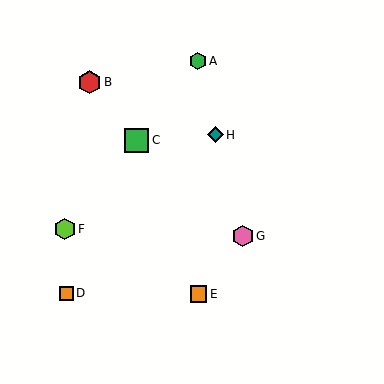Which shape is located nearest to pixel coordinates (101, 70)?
The red hexagon (labeled B) at (90, 82) is nearest to that location.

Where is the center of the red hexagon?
The center of the red hexagon is at (90, 82).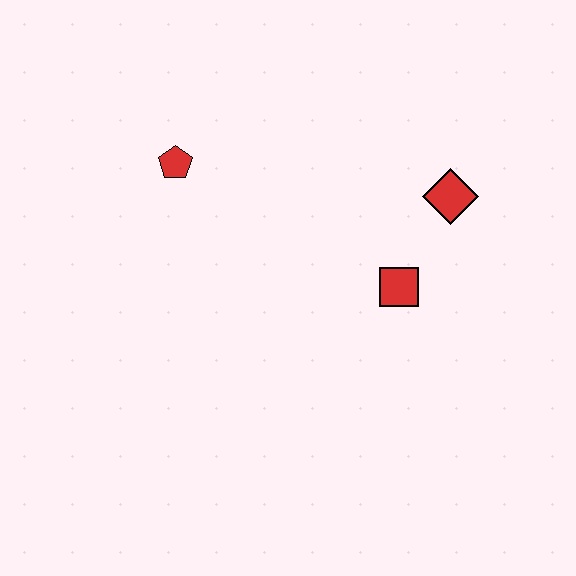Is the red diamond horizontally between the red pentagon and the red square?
No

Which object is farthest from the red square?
The red pentagon is farthest from the red square.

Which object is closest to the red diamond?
The red square is closest to the red diamond.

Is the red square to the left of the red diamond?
Yes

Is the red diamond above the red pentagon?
No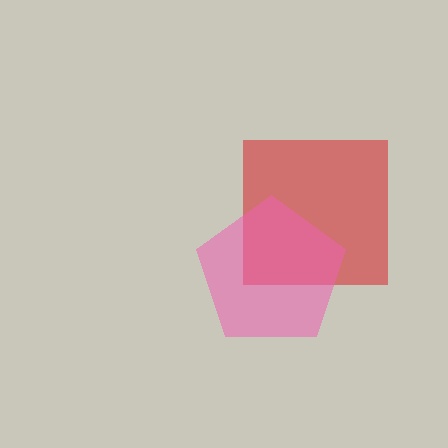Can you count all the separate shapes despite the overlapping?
Yes, there are 2 separate shapes.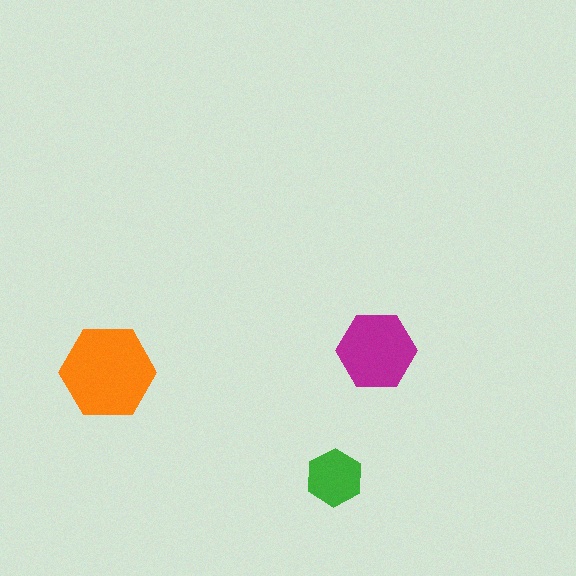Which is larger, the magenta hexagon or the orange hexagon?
The orange one.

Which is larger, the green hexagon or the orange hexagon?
The orange one.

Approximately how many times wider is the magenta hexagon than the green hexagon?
About 1.5 times wider.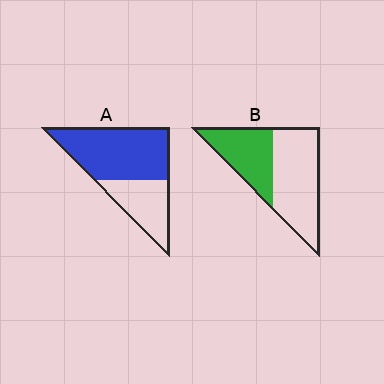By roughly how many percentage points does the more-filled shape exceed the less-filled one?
By roughly 25 percentage points (A over B).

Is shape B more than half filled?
No.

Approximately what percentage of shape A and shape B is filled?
A is approximately 65% and B is approximately 40%.